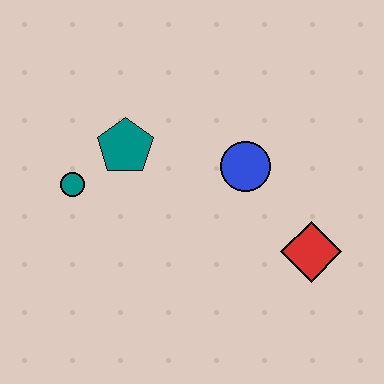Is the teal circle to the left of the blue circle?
Yes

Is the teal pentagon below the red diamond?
No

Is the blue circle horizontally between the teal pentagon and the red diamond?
Yes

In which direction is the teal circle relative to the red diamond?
The teal circle is to the left of the red diamond.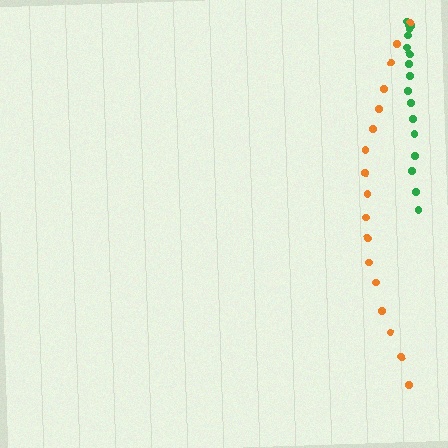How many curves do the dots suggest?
There are 2 distinct paths.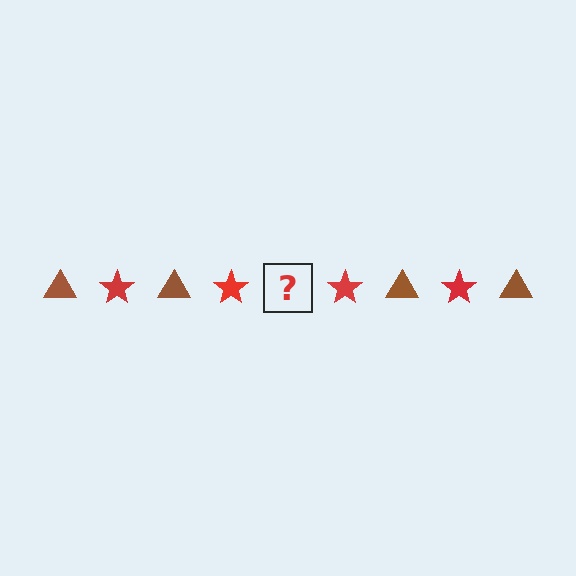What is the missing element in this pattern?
The missing element is a brown triangle.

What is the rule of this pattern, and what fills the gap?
The rule is that the pattern alternates between brown triangle and red star. The gap should be filled with a brown triangle.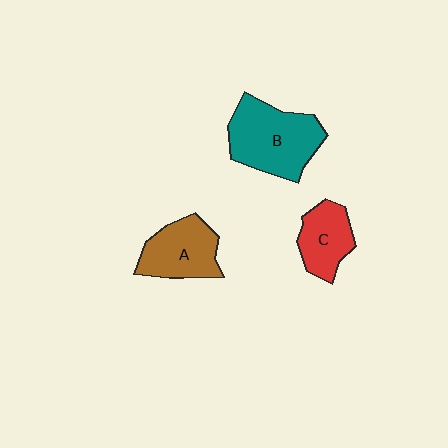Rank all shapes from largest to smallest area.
From largest to smallest: B (teal), A (brown), C (red).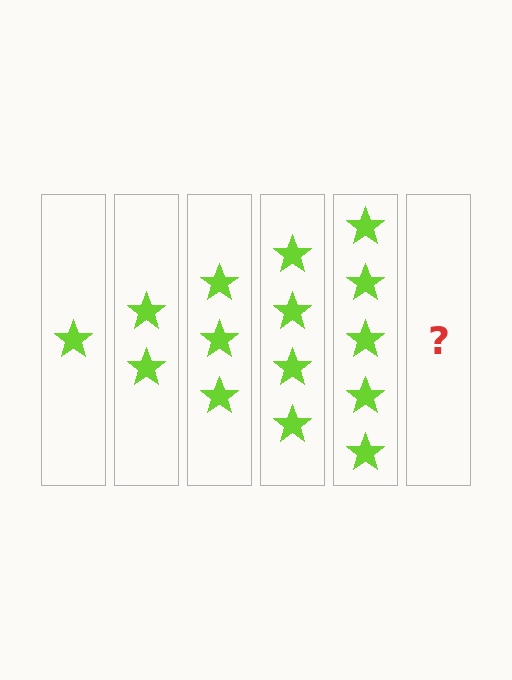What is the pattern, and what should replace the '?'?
The pattern is that each step adds one more star. The '?' should be 6 stars.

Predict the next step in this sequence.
The next step is 6 stars.